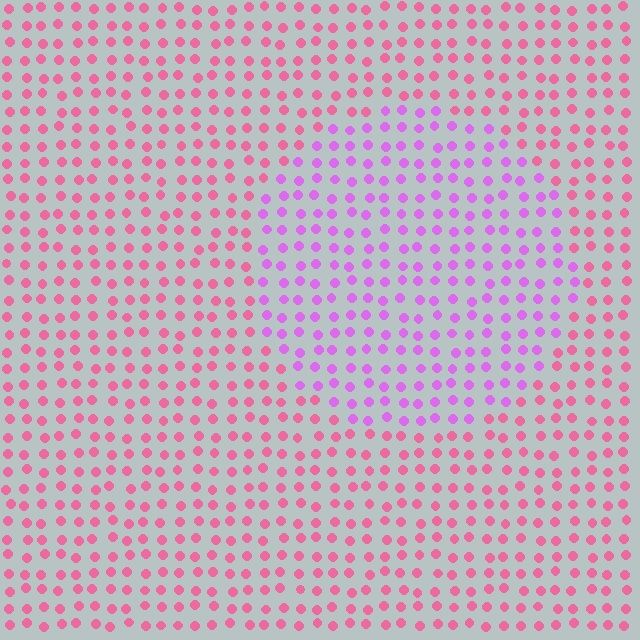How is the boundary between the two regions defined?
The boundary is defined purely by a slight shift in hue (about 43 degrees). Spacing, size, and orientation are identical on both sides.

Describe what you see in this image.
The image is filled with small pink elements in a uniform arrangement. A circle-shaped region is visible where the elements are tinted to a slightly different hue, forming a subtle color boundary.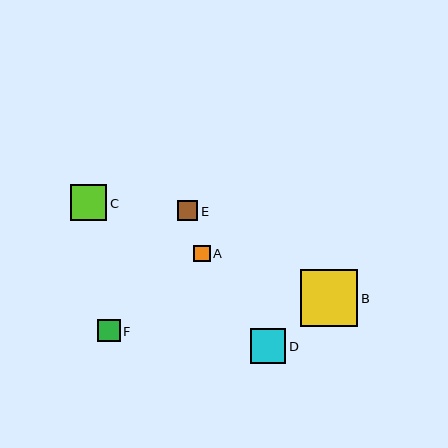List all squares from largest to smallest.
From largest to smallest: B, C, D, F, E, A.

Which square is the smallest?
Square A is the smallest with a size of approximately 17 pixels.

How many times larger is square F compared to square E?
Square F is approximately 1.1 times the size of square E.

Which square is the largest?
Square B is the largest with a size of approximately 57 pixels.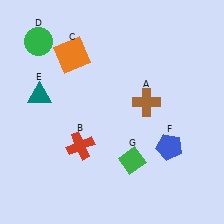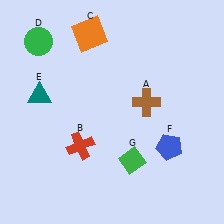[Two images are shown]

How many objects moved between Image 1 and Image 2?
1 object moved between the two images.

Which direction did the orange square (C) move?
The orange square (C) moved up.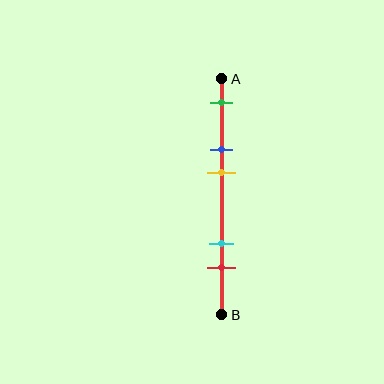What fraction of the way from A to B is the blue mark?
The blue mark is approximately 30% (0.3) of the way from A to B.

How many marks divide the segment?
There are 5 marks dividing the segment.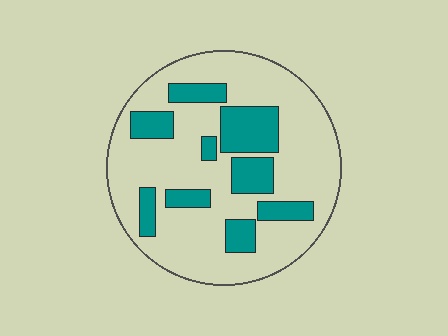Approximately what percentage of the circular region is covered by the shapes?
Approximately 25%.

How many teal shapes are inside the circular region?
9.